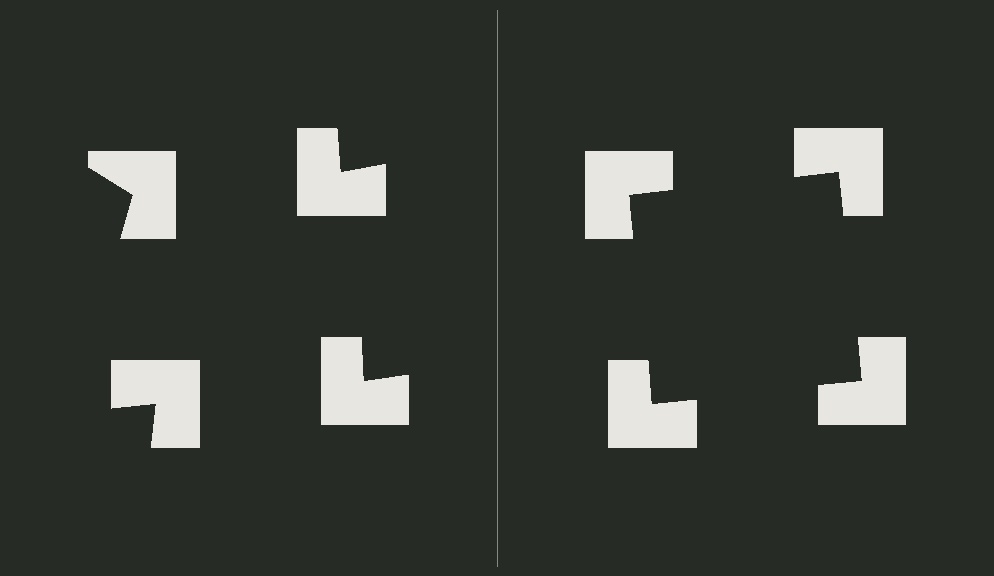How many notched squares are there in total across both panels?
8 — 4 on each side.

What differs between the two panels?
The notched squares are positioned identically on both sides; only the wedge orientations differ. On the right they align to a square; on the left they are misaligned.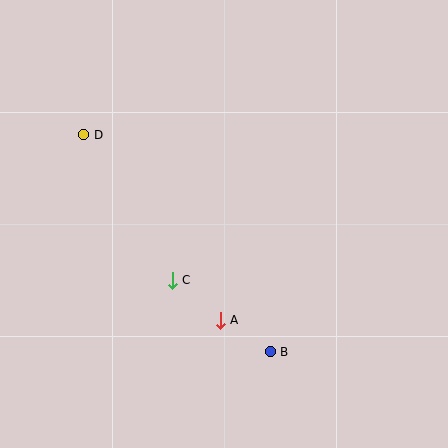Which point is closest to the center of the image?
Point C at (172, 280) is closest to the center.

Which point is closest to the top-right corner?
Point D is closest to the top-right corner.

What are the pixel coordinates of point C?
Point C is at (172, 280).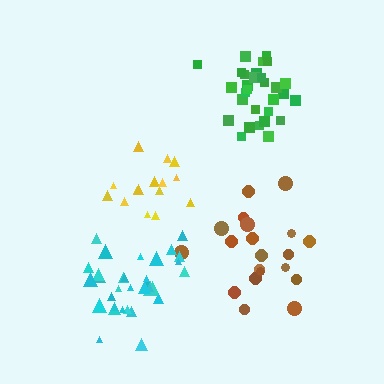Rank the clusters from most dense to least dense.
green, cyan, yellow, brown.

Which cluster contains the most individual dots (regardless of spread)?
Cyan (33).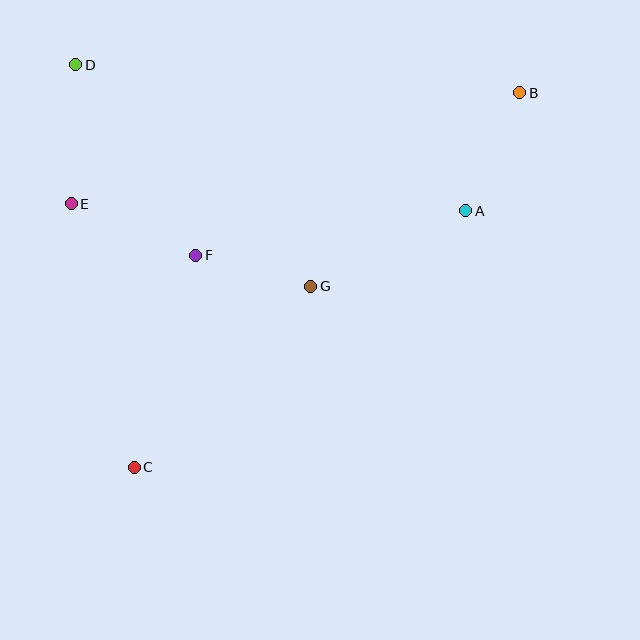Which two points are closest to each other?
Points F and G are closest to each other.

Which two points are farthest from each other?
Points B and C are farthest from each other.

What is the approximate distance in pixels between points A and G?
The distance between A and G is approximately 173 pixels.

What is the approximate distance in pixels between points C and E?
The distance between C and E is approximately 271 pixels.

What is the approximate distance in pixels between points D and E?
The distance between D and E is approximately 139 pixels.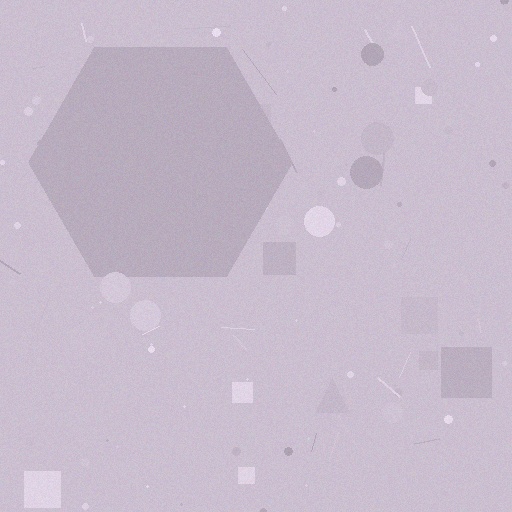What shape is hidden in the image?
A hexagon is hidden in the image.